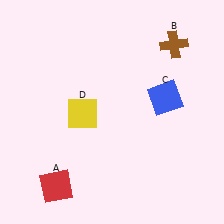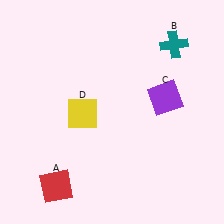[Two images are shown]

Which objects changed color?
B changed from brown to teal. C changed from blue to purple.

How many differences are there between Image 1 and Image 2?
There are 2 differences between the two images.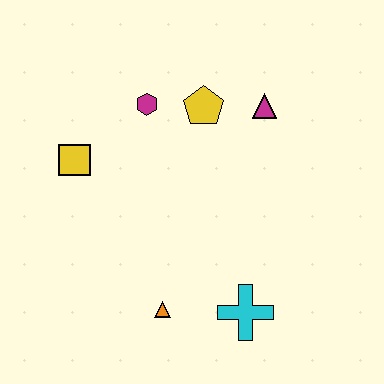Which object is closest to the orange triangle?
The cyan cross is closest to the orange triangle.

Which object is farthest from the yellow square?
The cyan cross is farthest from the yellow square.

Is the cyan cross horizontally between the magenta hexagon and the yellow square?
No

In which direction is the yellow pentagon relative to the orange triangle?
The yellow pentagon is above the orange triangle.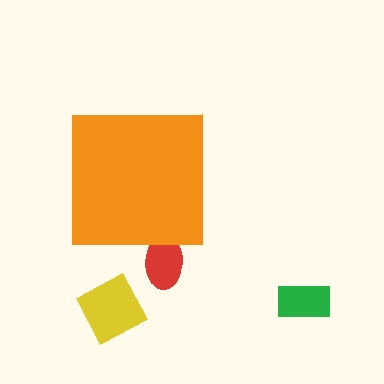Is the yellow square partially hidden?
No, the yellow square is fully visible.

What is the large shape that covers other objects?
An orange square.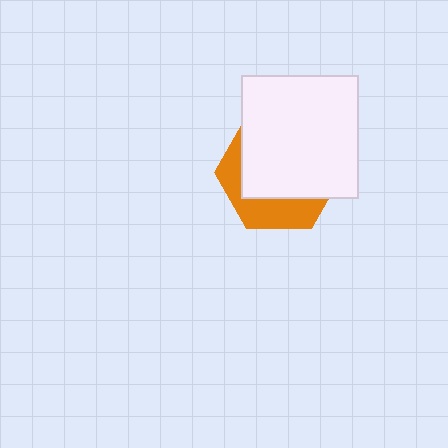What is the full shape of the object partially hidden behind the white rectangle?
The partially hidden object is an orange hexagon.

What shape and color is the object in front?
The object in front is a white rectangle.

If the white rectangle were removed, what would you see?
You would see the complete orange hexagon.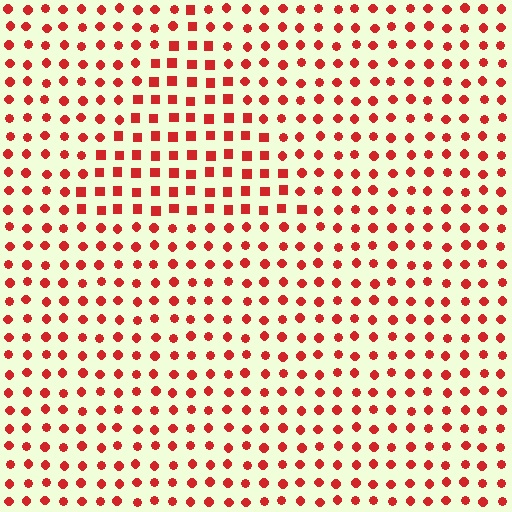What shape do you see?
I see a triangle.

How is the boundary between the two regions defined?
The boundary is defined by a change in element shape: squares inside vs. circles outside. All elements share the same color and spacing.